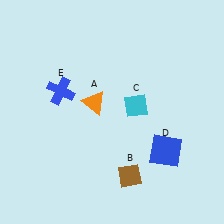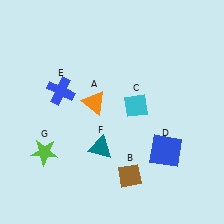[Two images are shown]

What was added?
A teal triangle (F), a lime star (G) were added in Image 2.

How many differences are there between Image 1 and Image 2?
There are 2 differences between the two images.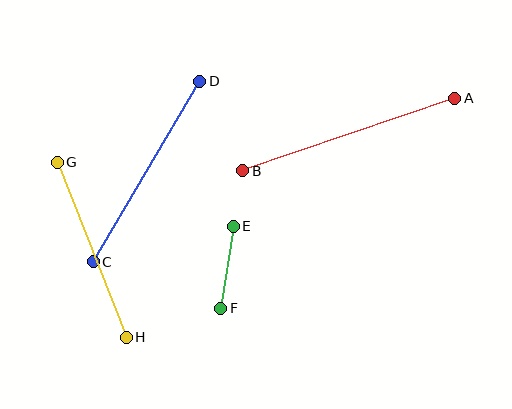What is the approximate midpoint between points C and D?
The midpoint is at approximately (147, 172) pixels.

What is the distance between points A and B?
The distance is approximately 224 pixels.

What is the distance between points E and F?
The distance is approximately 83 pixels.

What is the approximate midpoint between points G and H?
The midpoint is at approximately (92, 250) pixels.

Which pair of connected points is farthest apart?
Points A and B are farthest apart.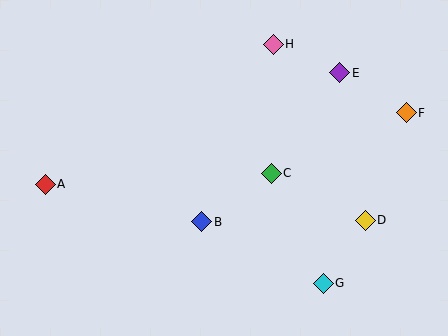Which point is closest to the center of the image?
Point C at (271, 173) is closest to the center.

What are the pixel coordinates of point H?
Point H is at (273, 45).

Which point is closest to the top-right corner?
Point F is closest to the top-right corner.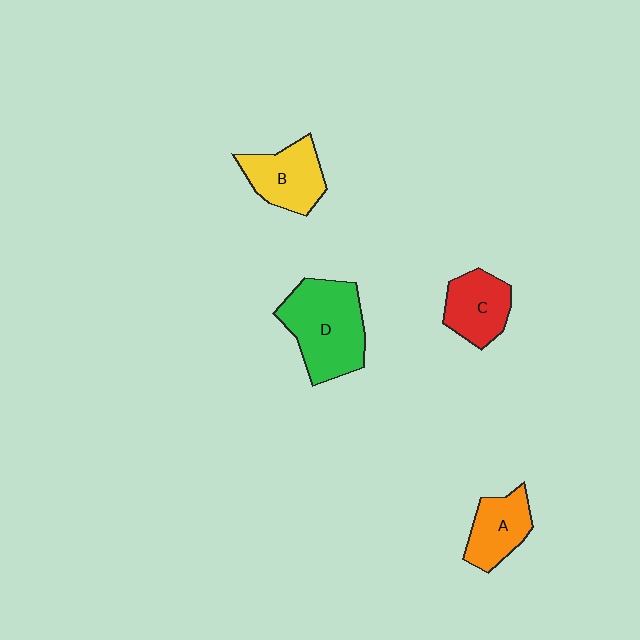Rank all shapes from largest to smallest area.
From largest to smallest: D (green), B (yellow), C (red), A (orange).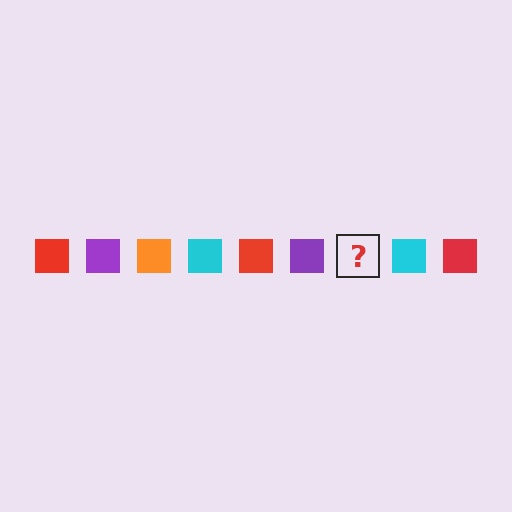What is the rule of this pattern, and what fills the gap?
The rule is that the pattern cycles through red, purple, orange, cyan squares. The gap should be filled with an orange square.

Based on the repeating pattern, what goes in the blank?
The blank should be an orange square.